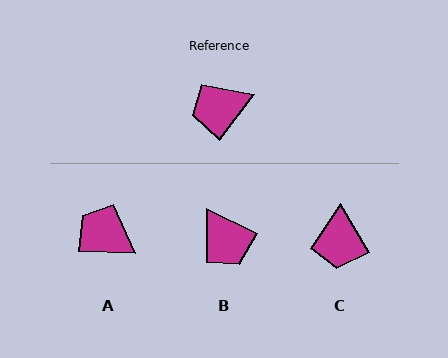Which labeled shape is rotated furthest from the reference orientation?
B, about 102 degrees away.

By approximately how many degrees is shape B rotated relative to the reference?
Approximately 102 degrees counter-clockwise.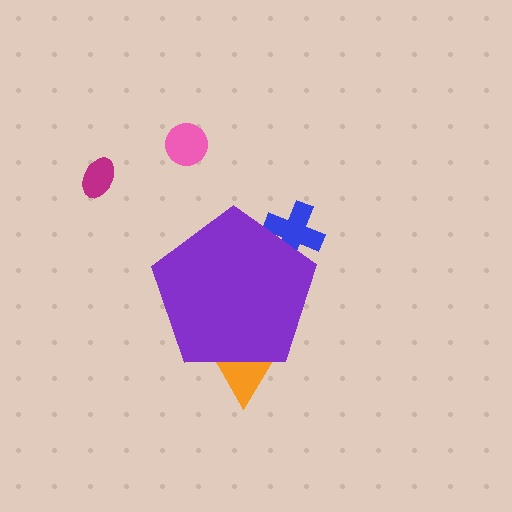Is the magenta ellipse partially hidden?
No, the magenta ellipse is fully visible.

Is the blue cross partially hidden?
Yes, the blue cross is partially hidden behind the purple pentagon.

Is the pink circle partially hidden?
No, the pink circle is fully visible.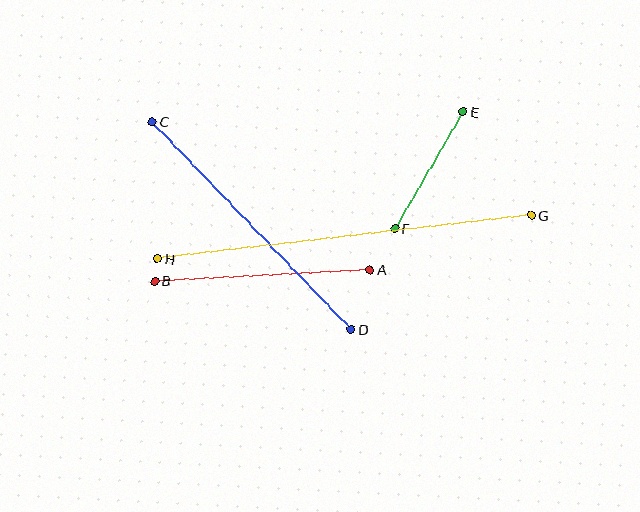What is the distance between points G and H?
The distance is approximately 376 pixels.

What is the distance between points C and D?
The distance is approximately 288 pixels.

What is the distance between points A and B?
The distance is approximately 216 pixels.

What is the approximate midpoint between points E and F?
The midpoint is at approximately (429, 170) pixels.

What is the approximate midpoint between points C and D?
The midpoint is at approximately (252, 225) pixels.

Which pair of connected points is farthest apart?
Points G and H are farthest apart.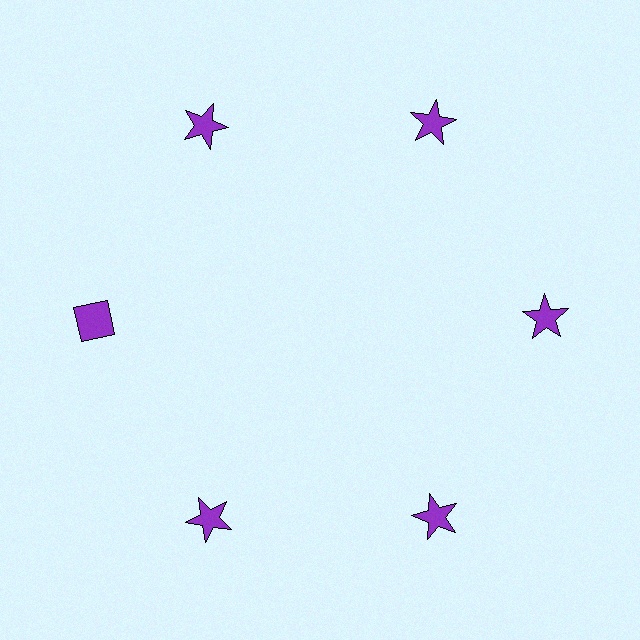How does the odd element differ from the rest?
It has a different shape: diamond instead of star.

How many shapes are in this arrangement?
There are 6 shapes arranged in a ring pattern.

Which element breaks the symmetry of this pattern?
The purple diamond at roughly the 9 o'clock position breaks the symmetry. All other shapes are purple stars.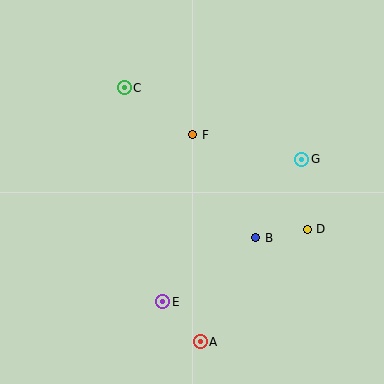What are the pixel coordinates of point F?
Point F is at (193, 135).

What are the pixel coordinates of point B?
Point B is at (256, 238).